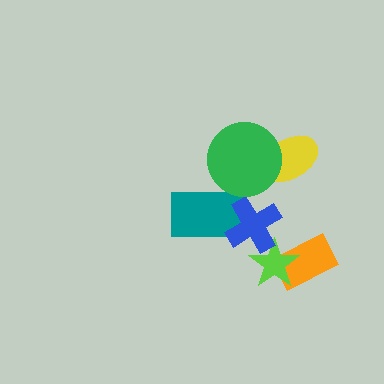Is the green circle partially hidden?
No, no other shape covers it.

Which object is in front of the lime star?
The blue cross is in front of the lime star.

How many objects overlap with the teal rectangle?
2 objects overlap with the teal rectangle.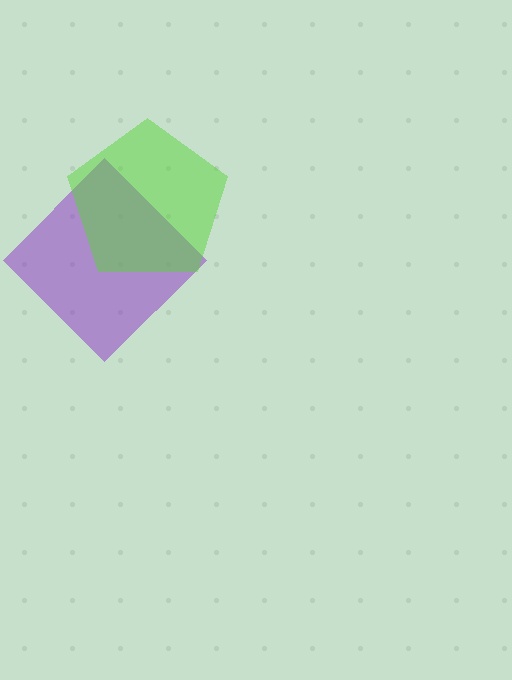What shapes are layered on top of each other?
The layered shapes are: a purple diamond, a lime pentagon.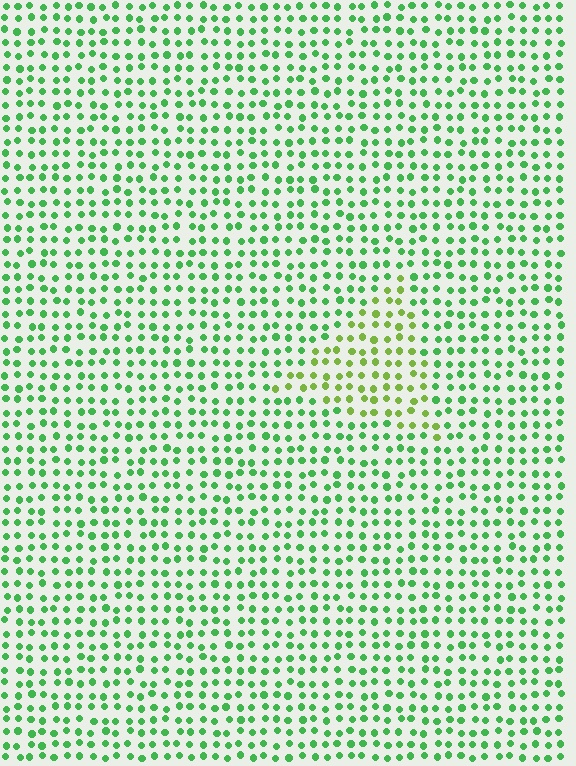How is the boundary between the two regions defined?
The boundary is defined purely by a slight shift in hue (about 36 degrees). Spacing, size, and orientation are identical on both sides.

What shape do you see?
I see a triangle.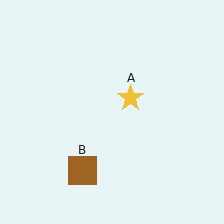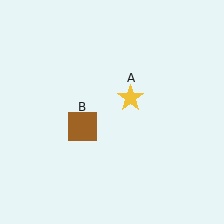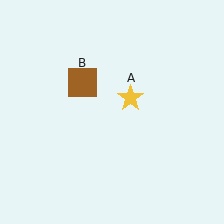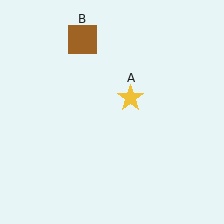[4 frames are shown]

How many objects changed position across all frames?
1 object changed position: brown square (object B).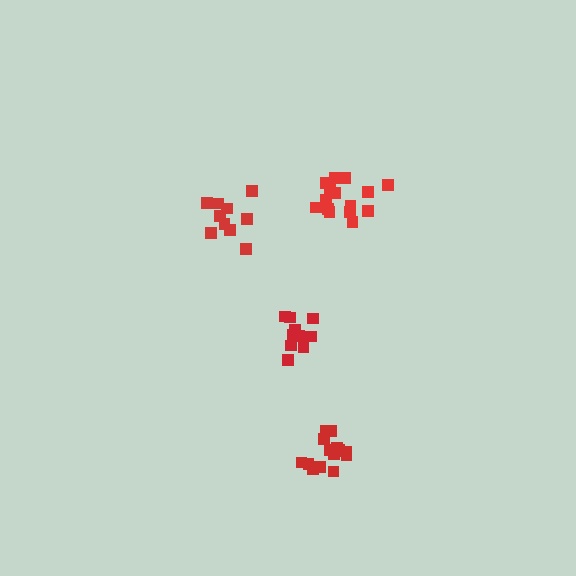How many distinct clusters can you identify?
There are 4 distinct clusters.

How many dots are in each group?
Group 1: 15 dots, Group 2: 15 dots, Group 3: 10 dots, Group 4: 10 dots (50 total).